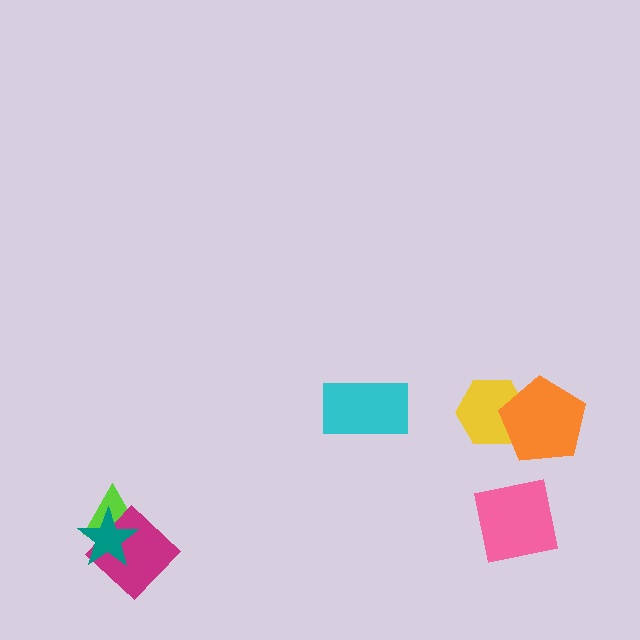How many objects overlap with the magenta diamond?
2 objects overlap with the magenta diamond.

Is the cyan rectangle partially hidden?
No, no other shape covers it.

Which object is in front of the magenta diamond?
The teal star is in front of the magenta diamond.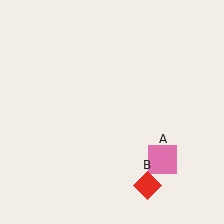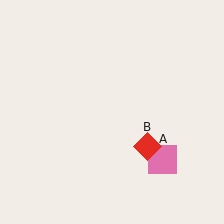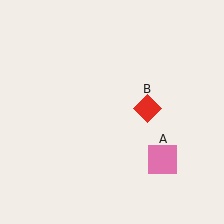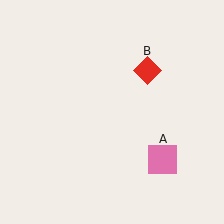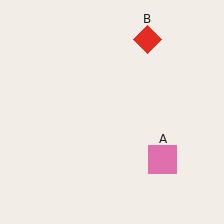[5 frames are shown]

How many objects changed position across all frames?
1 object changed position: red diamond (object B).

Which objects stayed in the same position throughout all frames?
Pink square (object A) remained stationary.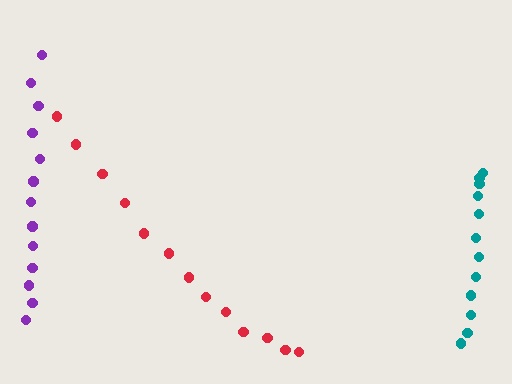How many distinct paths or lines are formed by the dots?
There are 3 distinct paths.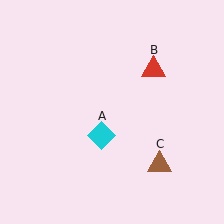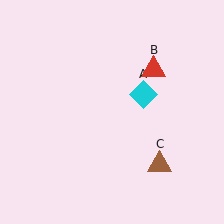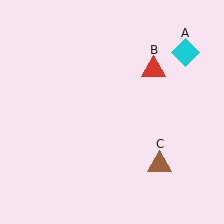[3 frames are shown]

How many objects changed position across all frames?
1 object changed position: cyan diamond (object A).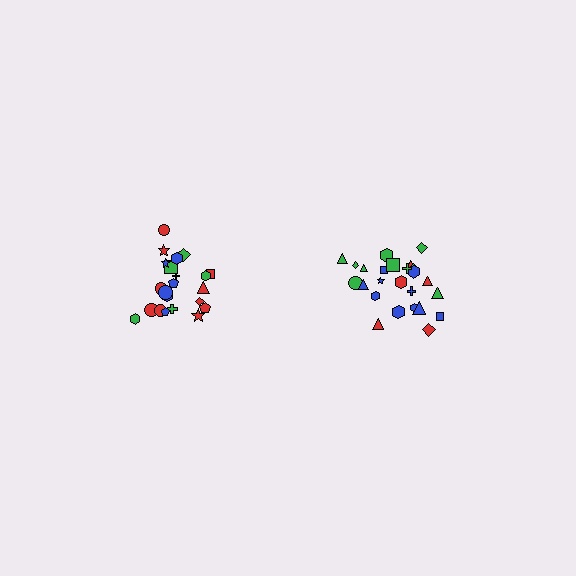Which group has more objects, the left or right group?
The right group.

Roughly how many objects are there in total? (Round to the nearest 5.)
Roughly 45 objects in total.